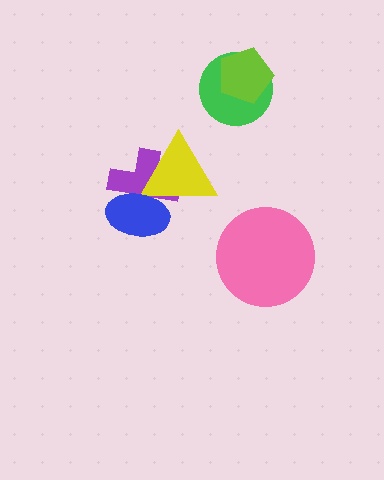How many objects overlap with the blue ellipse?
2 objects overlap with the blue ellipse.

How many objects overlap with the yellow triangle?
2 objects overlap with the yellow triangle.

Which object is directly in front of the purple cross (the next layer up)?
The yellow triangle is directly in front of the purple cross.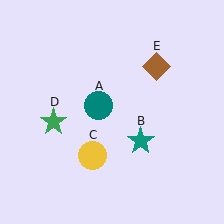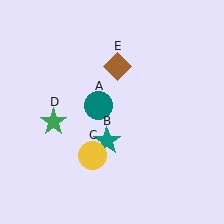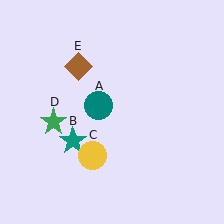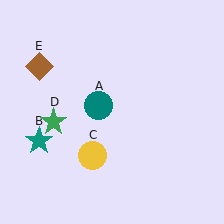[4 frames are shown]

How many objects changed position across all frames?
2 objects changed position: teal star (object B), brown diamond (object E).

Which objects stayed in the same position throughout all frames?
Teal circle (object A) and yellow circle (object C) and green star (object D) remained stationary.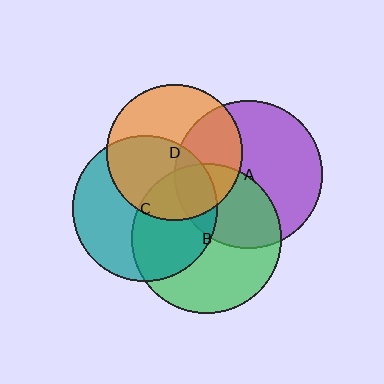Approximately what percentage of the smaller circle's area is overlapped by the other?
Approximately 35%.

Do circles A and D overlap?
Yes.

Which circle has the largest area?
Circle B (green).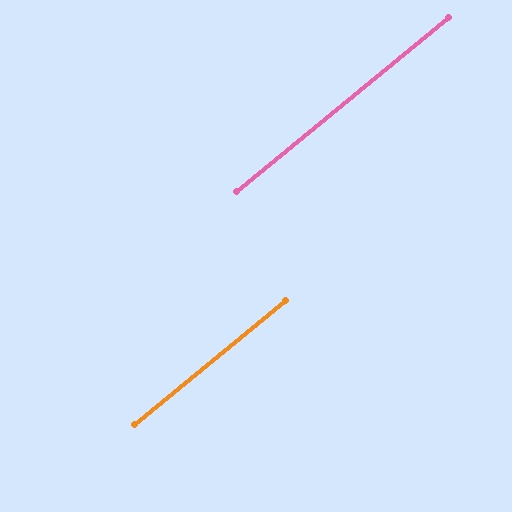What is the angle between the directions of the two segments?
Approximately 0 degrees.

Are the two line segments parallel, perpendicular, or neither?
Parallel — their directions differ by only 0.0°.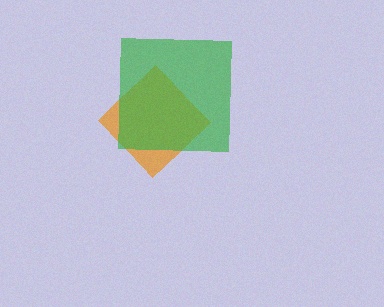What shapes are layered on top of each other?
The layered shapes are: an orange diamond, a green square.